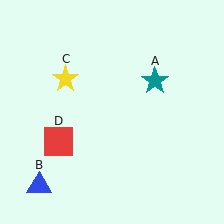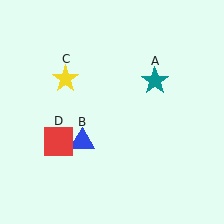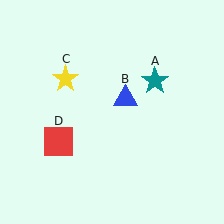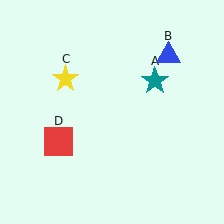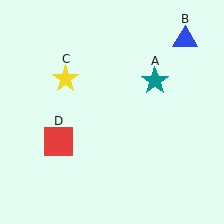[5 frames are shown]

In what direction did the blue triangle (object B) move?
The blue triangle (object B) moved up and to the right.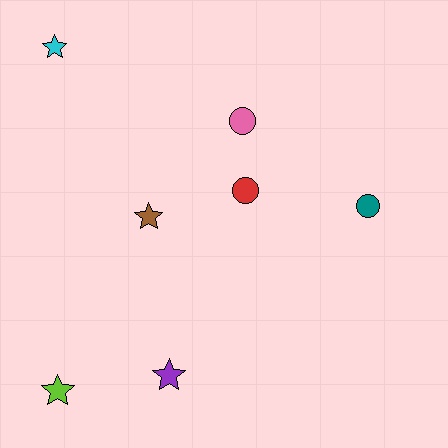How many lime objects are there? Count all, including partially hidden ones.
There is 1 lime object.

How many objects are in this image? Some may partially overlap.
There are 7 objects.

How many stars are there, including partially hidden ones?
There are 4 stars.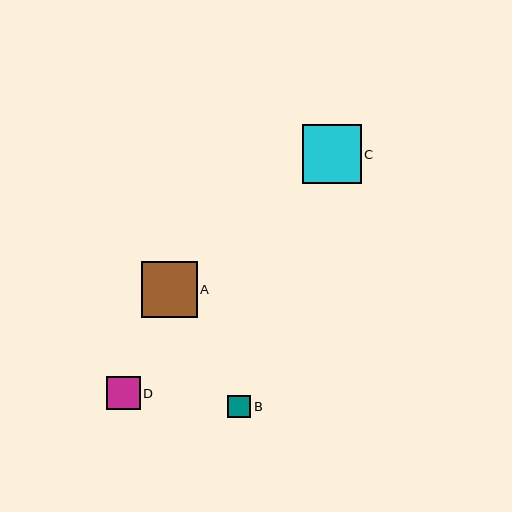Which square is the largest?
Square C is the largest with a size of approximately 59 pixels.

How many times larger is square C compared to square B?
Square C is approximately 2.6 times the size of square B.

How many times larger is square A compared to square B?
Square A is approximately 2.5 times the size of square B.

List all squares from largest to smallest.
From largest to smallest: C, A, D, B.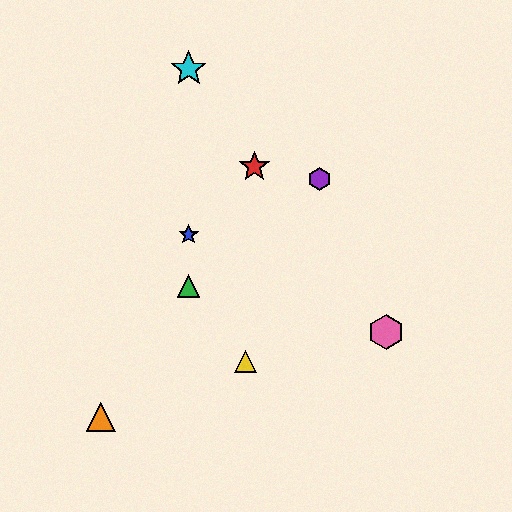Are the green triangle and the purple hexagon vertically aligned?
No, the green triangle is at x≈189 and the purple hexagon is at x≈319.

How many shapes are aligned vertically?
3 shapes (the blue star, the green triangle, the cyan star) are aligned vertically.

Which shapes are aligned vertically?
The blue star, the green triangle, the cyan star are aligned vertically.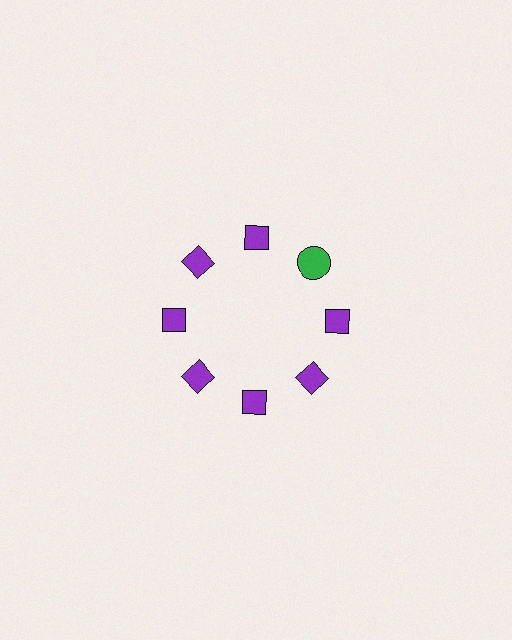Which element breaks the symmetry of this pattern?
The green circle at roughly the 2 o'clock position breaks the symmetry. All other shapes are purple diamonds.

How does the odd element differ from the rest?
It differs in both color (green instead of purple) and shape (circle instead of diamond).